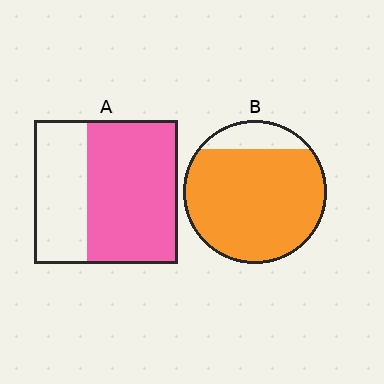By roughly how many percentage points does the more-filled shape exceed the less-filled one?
By roughly 20 percentage points (B over A).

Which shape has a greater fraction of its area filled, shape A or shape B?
Shape B.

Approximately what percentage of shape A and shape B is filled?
A is approximately 65% and B is approximately 85%.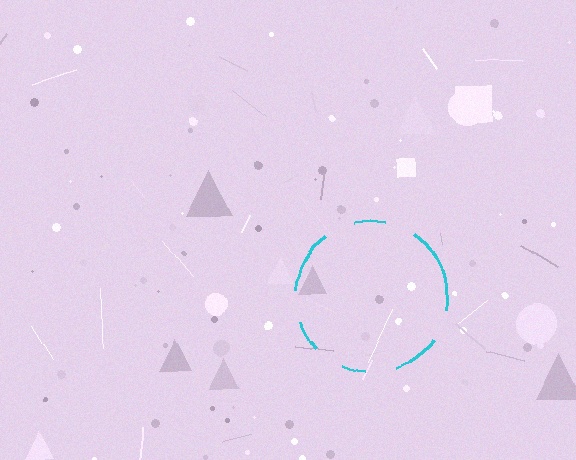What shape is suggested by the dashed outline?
The dashed outline suggests a circle.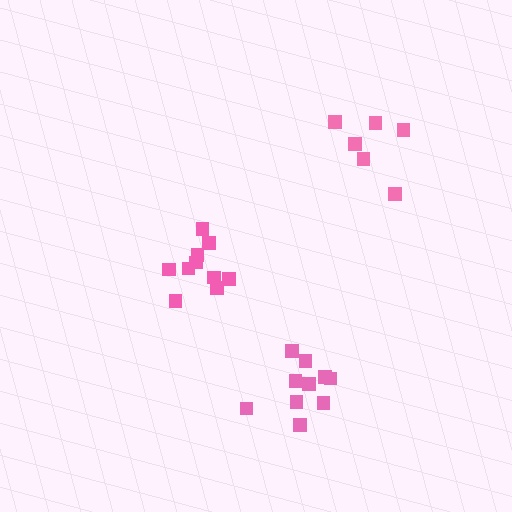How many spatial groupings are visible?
There are 3 spatial groupings.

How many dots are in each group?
Group 1: 6 dots, Group 2: 10 dots, Group 3: 10 dots (26 total).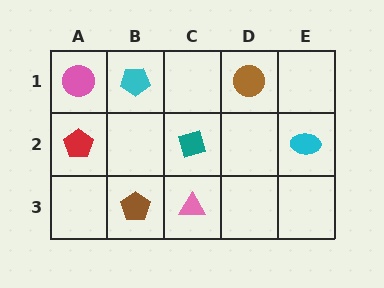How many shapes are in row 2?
3 shapes.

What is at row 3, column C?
A pink triangle.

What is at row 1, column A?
A pink circle.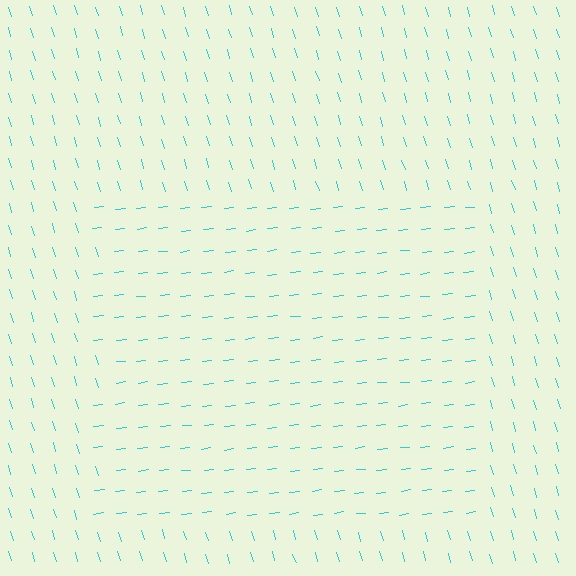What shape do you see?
I see a rectangle.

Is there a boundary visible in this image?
Yes, there is a texture boundary formed by a change in line orientation.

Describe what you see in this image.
The image is filled with small cyan line segments. A rectangle region in the image has lines oriented differently from the surrounding lines, creating a visible texture boundary.